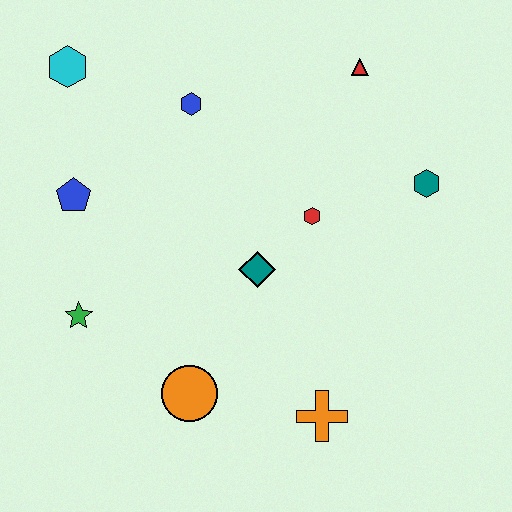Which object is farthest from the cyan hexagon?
The orange cross is farthest from the cyan hexagon.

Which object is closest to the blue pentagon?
The green star is closest to the blue pentagon.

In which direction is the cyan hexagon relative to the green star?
The cyan hexagon is above the green star.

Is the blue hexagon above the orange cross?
Yes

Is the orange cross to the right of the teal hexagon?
No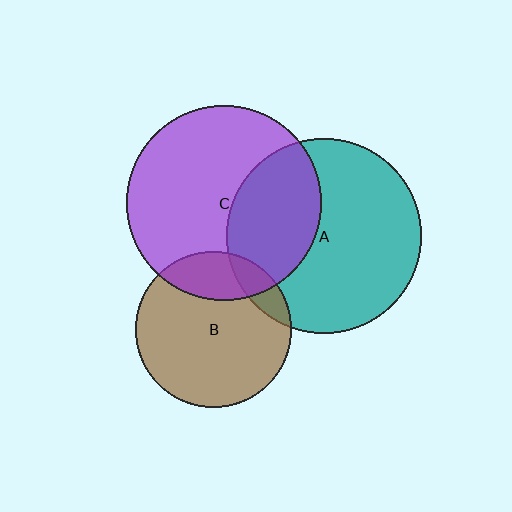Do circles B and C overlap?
Yes.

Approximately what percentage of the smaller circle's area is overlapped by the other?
Approximately 20%.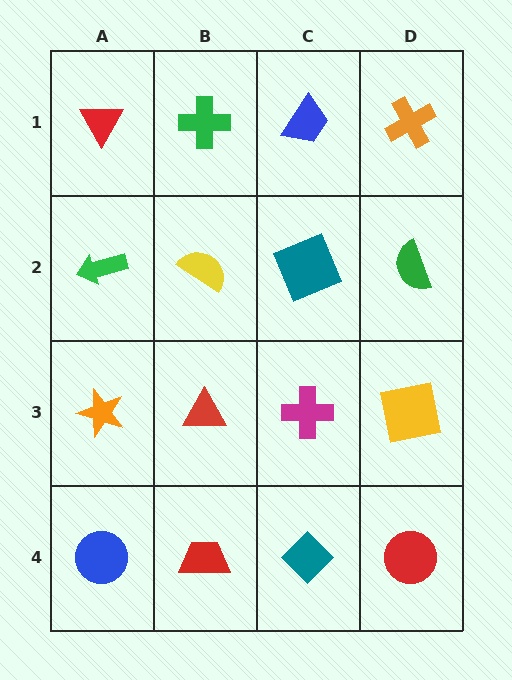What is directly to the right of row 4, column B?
A teal diamond.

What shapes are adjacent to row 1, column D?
A green semicircle (row 2, column D), a blue trapezoid (row 1, column C).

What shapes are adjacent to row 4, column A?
An orange star (row 3, column A), a red trapezoid (row 4, column B).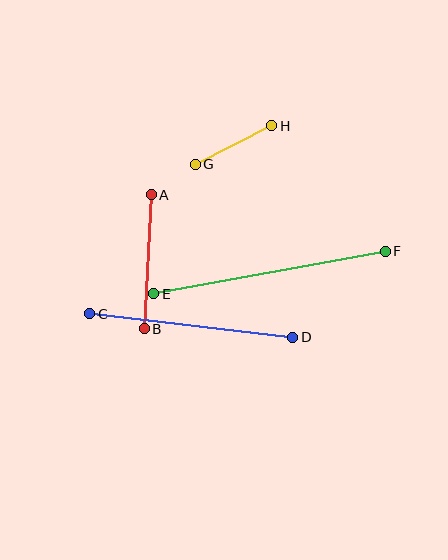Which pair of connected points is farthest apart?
Points E and F are farthest apart.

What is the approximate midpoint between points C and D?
The midpoint is at approximately (191, 325) pixels.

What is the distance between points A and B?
The distance is approximately 134 pixels.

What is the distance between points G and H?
The distance is approximately 86 pixels.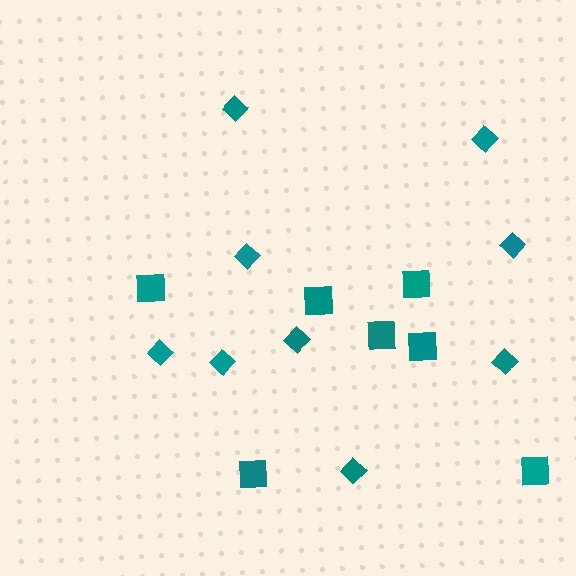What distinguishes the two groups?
There are 2 groups: one group of squares (7) and one group of diamonds (9).